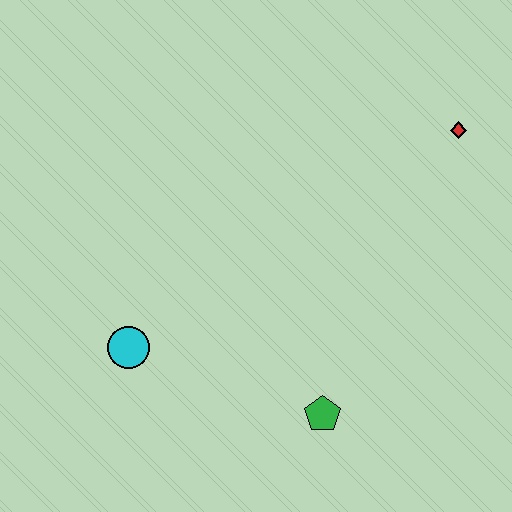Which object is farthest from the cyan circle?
The red diamond is farthest from the cyan circle.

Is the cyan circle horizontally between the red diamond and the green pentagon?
No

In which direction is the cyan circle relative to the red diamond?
The cyan circle is to the left of the red diamond.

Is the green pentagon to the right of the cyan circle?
Yes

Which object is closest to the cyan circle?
The green pentagon is closest to the cyan circle.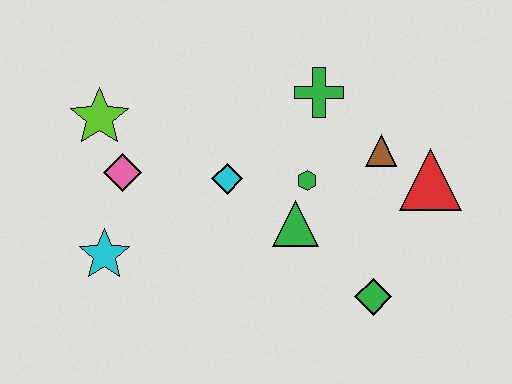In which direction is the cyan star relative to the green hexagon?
The cyan star is to the left of the green hexagon.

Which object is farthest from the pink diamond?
The red triangle is farthest from the pink diamond.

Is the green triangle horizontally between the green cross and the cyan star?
Yes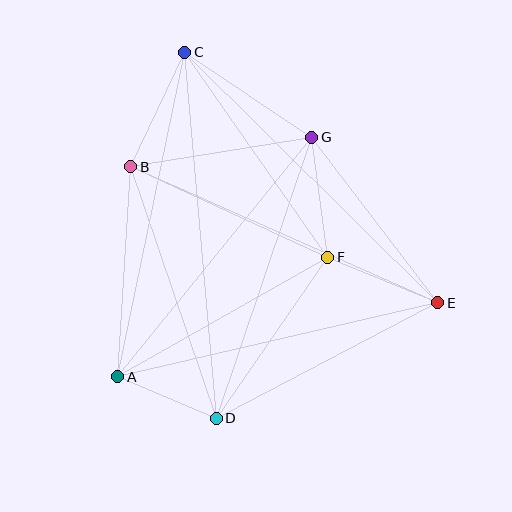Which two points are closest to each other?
Points A and D are closest to each other.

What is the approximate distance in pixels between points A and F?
The distance between A and F is approximately 241 pixels.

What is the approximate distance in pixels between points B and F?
The distance between B and F is approximately 217 pixels.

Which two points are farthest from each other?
Points C and D are farthest from each other.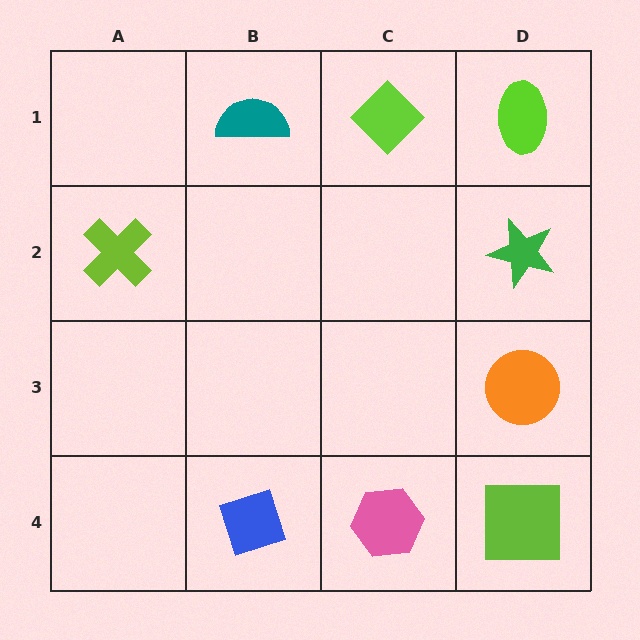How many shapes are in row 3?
1 shape.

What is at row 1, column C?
A lime diamond.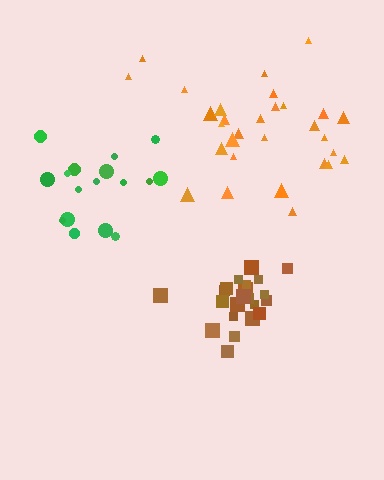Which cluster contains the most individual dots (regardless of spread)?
Orange (30).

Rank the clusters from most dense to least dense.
brown, green, orange.